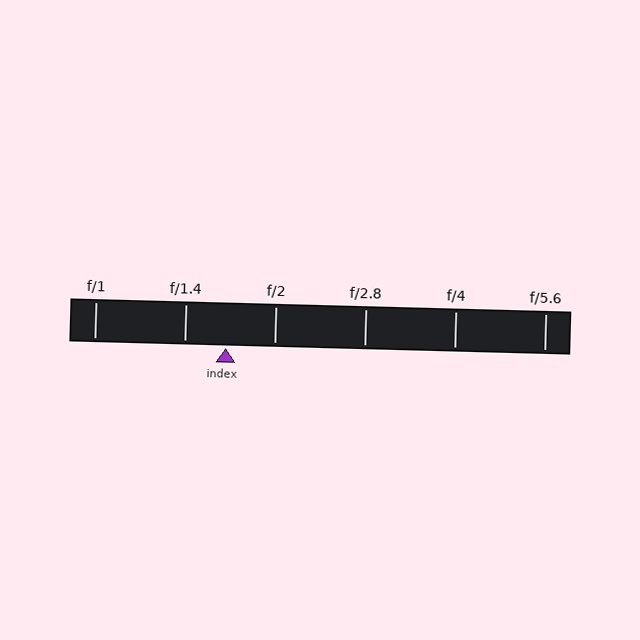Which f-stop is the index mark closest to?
The index mark is closest to f/1.4.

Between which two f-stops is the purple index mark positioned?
The index mark is between f/1.4 and f/2.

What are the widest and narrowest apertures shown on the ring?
The widest aperture shown is f/1 and the narrowest is f/5.6.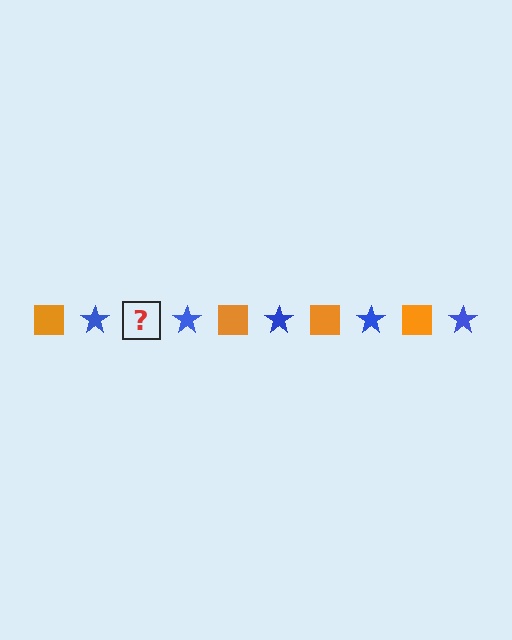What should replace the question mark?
The question mark should be replaced with an orange square.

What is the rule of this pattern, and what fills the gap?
The rule is that the pattern alternates between orange square and blue star. The gap should be filled with an orange square.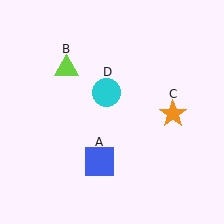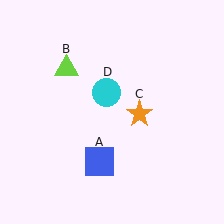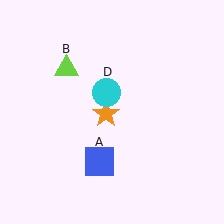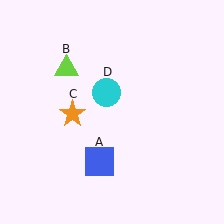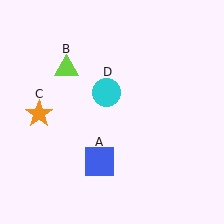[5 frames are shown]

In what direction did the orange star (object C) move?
The orange star (object C) moved left.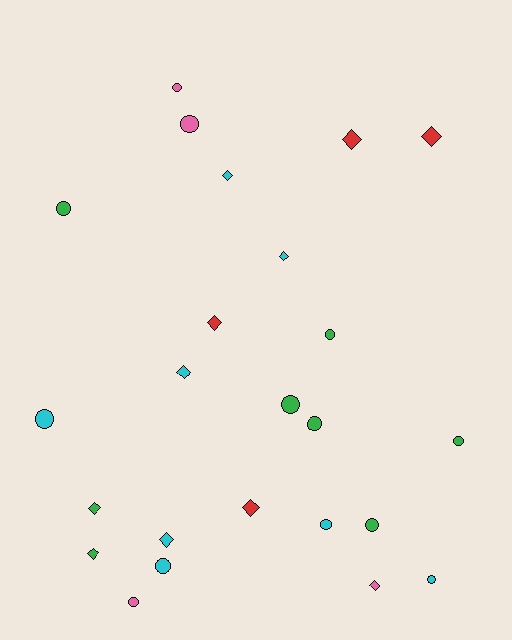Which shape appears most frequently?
Circle, with 13 objects.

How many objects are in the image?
There are 24 objects.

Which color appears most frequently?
Cyan, with 8 objects.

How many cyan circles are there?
There are 4 cyan circles.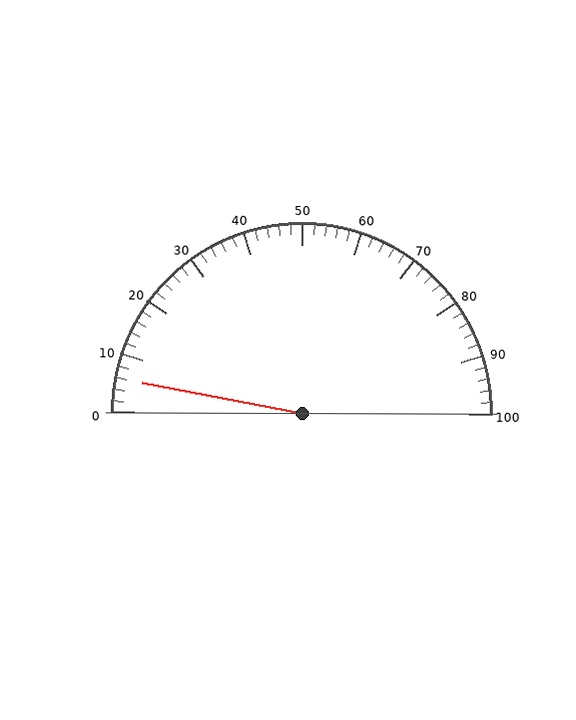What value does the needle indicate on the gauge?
The needle indicates approximately 6.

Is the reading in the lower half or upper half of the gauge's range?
The reading is in the lower half of the range (0 to 100).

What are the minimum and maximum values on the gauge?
The gauge ranges from 0 to 100.